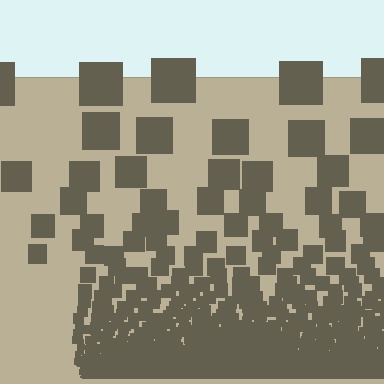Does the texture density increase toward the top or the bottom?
Density increases toward the bottom.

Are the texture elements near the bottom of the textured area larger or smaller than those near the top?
Smaller. The gradient is inverted — elements near the bottom are smaller and denser.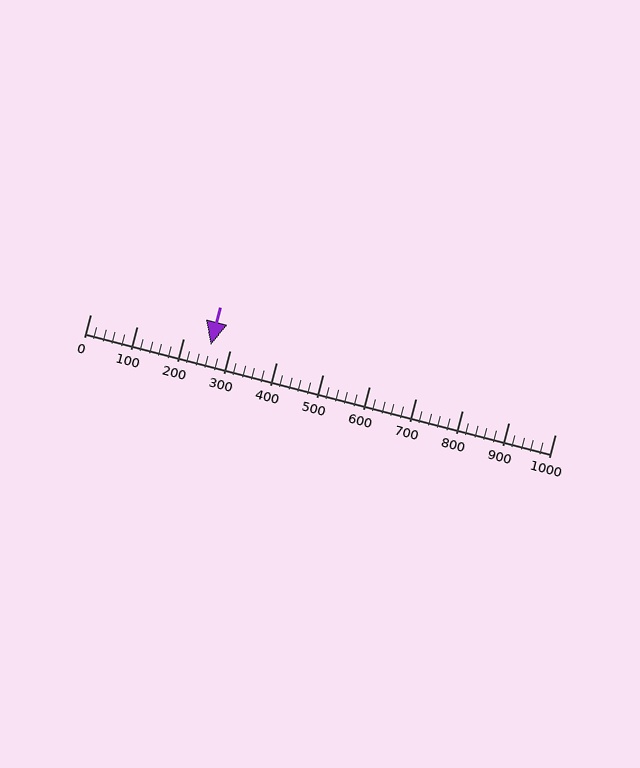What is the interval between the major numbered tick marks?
The major tick marks are spaced 100 units apart.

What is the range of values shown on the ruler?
The ruler shows values from 0 to 1000.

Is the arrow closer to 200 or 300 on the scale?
The arrow is closer to 300.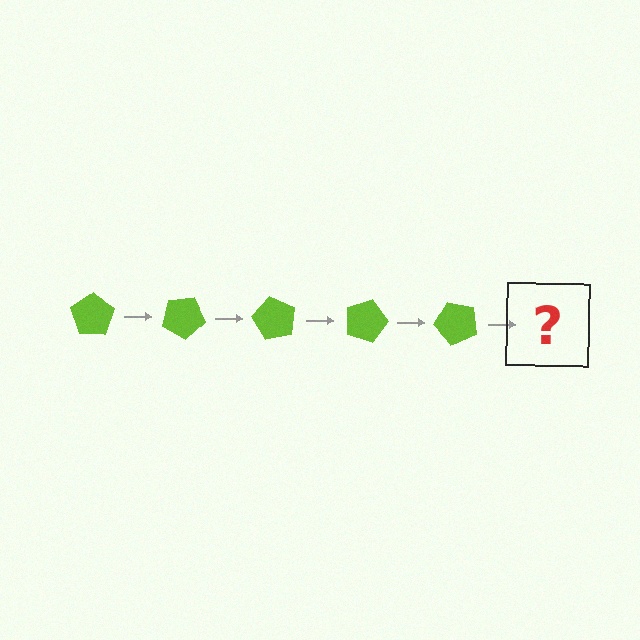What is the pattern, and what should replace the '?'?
The pattern is that the pentagon rotates 30 degrees each step. The '?' should be a lime pentagon rotated 150 degrees.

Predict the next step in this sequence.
The next step is a lime pentagon rotated 150 degrees.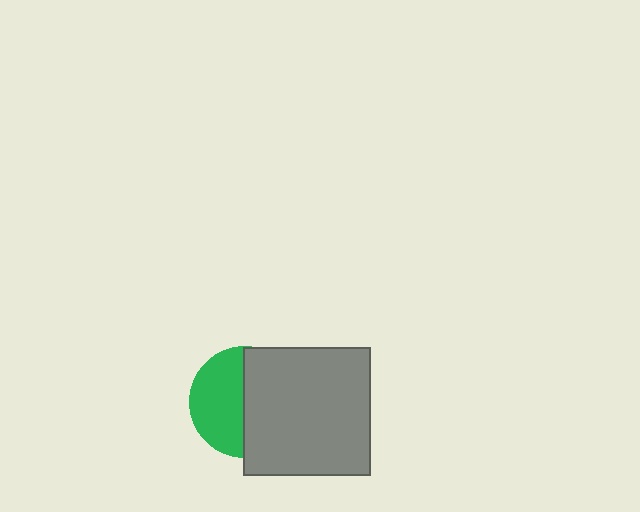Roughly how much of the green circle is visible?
About half of it is visible (roughly 48%).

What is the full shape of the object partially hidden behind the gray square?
The partially hidden object is a green circle.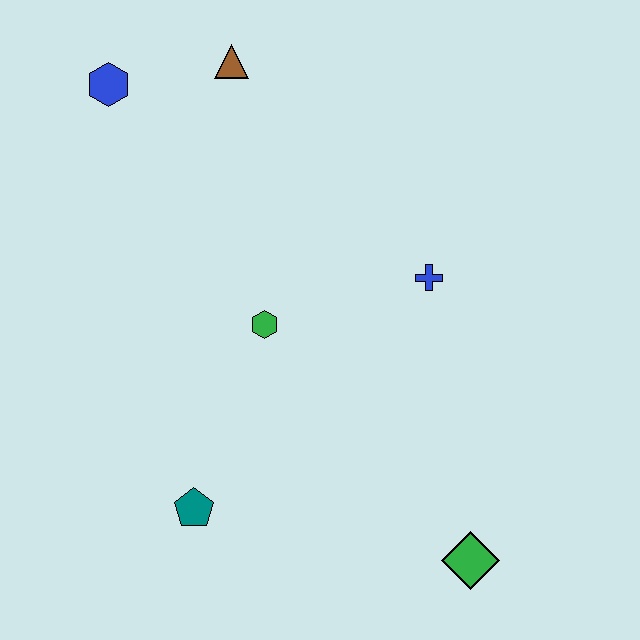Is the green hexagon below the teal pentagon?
No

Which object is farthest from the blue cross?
The blue hexagon is farthest from the blue cross.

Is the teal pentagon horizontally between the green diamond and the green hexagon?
No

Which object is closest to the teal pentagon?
The green hexagon is closest to the teal pentagon.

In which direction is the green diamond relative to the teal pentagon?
The green diamond is to the right of the teal pentagon.